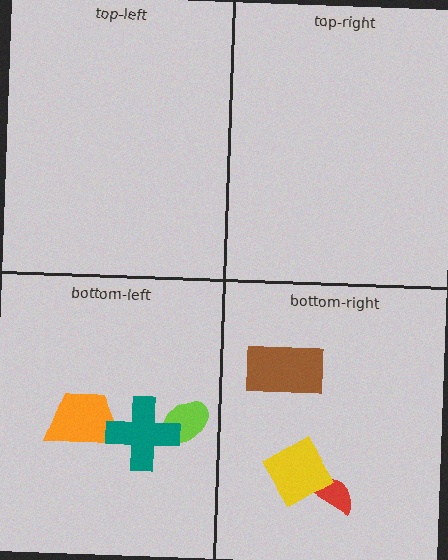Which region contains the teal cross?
The bottom-left region.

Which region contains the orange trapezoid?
The bottom-left region.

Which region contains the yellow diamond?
The bottom-right region.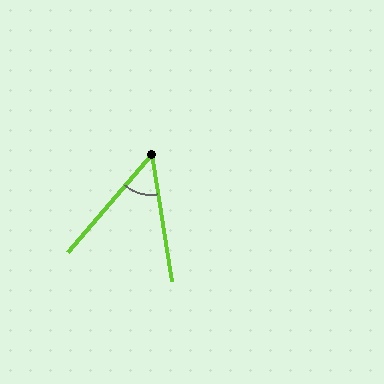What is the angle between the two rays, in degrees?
Approximately 50 degrees.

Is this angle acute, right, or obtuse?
It is acute.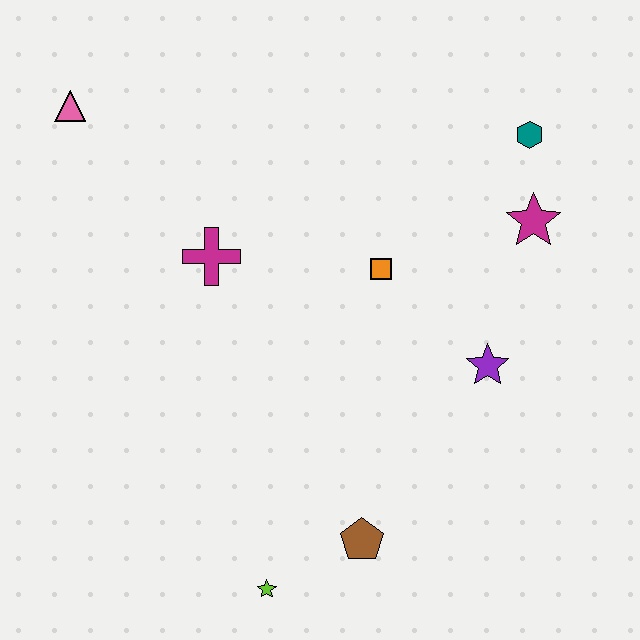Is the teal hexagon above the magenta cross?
Yes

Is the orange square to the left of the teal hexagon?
Yes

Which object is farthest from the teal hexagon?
The lime star is farthest from the teal hexagon.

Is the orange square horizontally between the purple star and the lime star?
Yes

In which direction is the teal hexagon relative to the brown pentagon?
The teal hexagon is above the brown pentagon.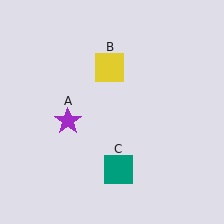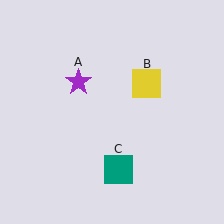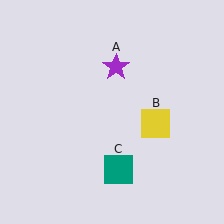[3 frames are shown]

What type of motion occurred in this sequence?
The purple star (object A), yellow square (object B) rotated clockwise around the center of the scene.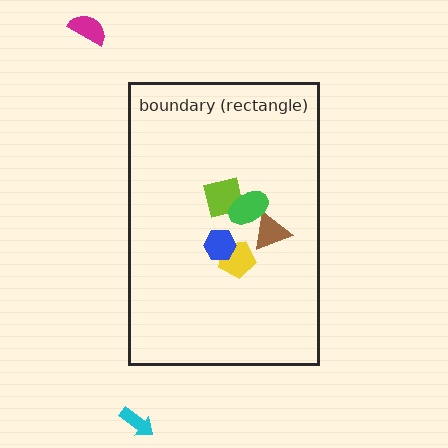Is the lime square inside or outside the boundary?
Inside.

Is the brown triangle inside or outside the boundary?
Inside.